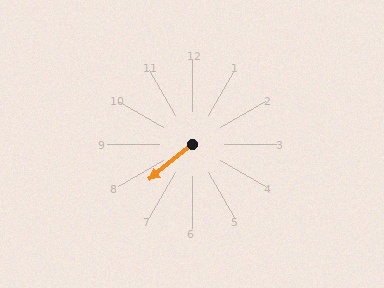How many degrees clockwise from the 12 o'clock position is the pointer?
Approximately 230 degrees.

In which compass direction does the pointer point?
Southwest.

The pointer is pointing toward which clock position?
Roughly 8 o'clock.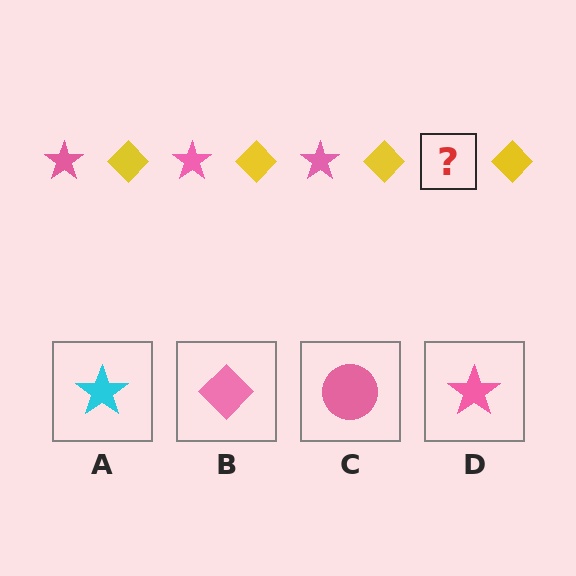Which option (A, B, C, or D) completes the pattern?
D.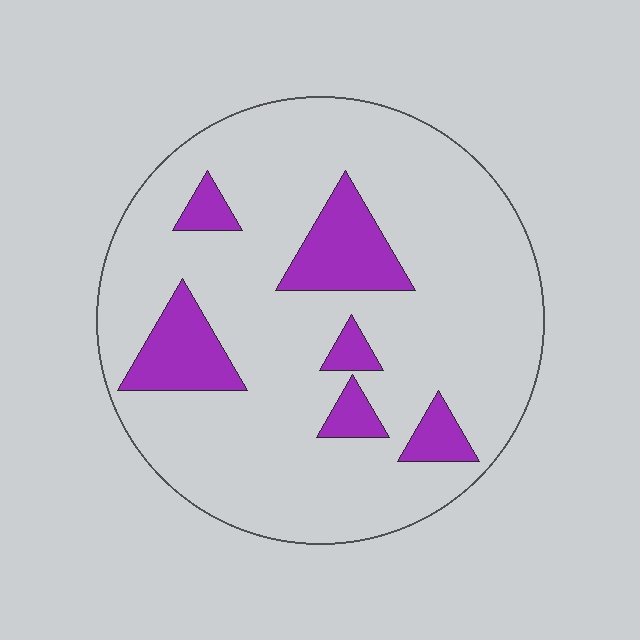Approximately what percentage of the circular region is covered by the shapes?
Approximately 15%.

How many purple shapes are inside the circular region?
6.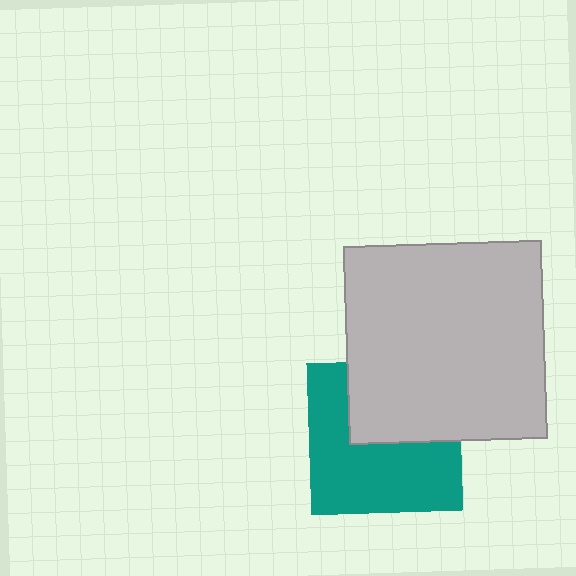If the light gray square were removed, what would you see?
You would see the complete teal square.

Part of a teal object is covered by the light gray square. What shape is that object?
It is a square.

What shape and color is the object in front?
The object in front is a light gray square.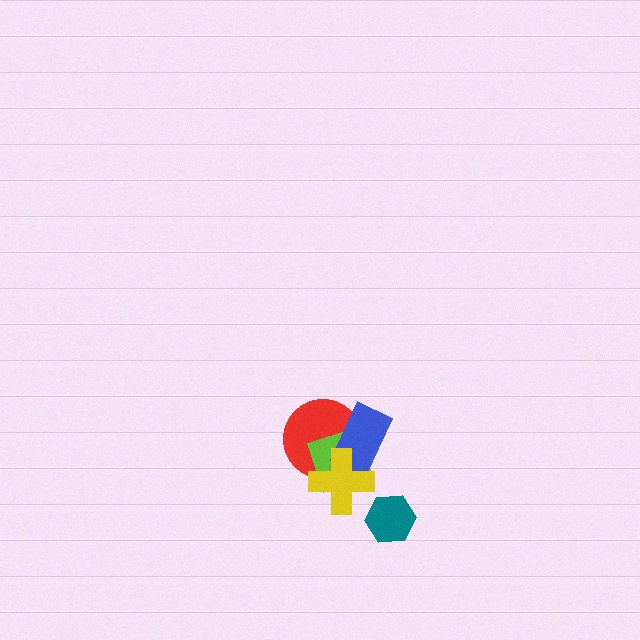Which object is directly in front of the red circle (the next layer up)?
The lime square is directly in front of the red circle.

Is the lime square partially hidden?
Yes, it is partially covered by another shape.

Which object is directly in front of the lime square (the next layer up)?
The blue rectangle is directly in front of the lime square.